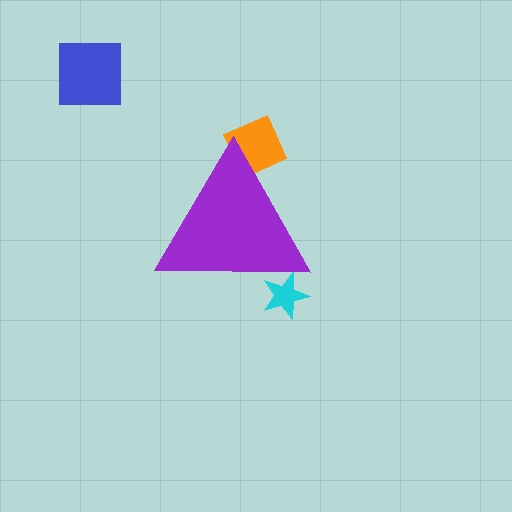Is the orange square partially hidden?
Yes, the orange square is partially hidden behind the purple triangle.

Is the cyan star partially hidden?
Yes, the cyan star is partially hidden behind the purple triangle.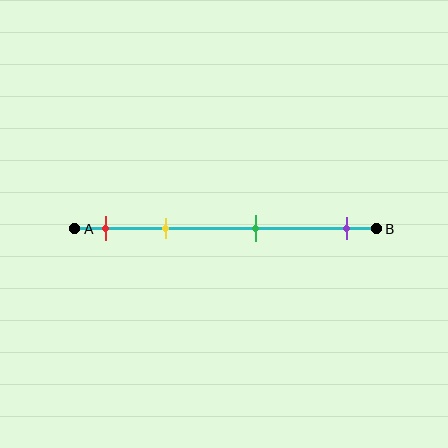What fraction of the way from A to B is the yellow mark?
The yellow mark is approximately 30% (0.3) of the way from A to B.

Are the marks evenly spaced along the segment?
No, the marks are not evenly spaced.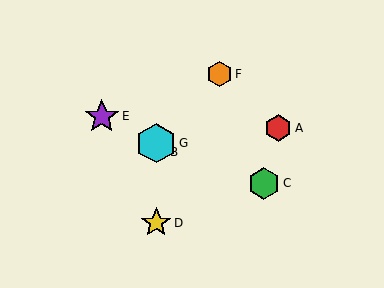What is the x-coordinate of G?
Object G is at x≈156.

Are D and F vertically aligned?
No, D is at x≈156 and F is at x≈219.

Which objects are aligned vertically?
Objects B, D, G are aligned vertically.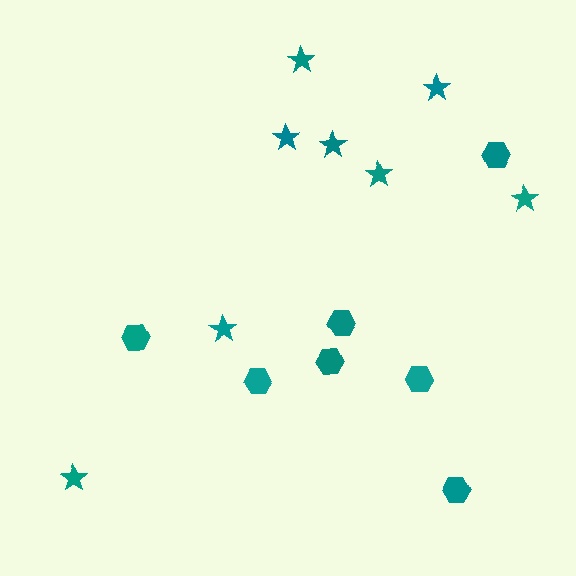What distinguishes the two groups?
There are 2 groups: one group of hexagons (7) and one group of stars (8).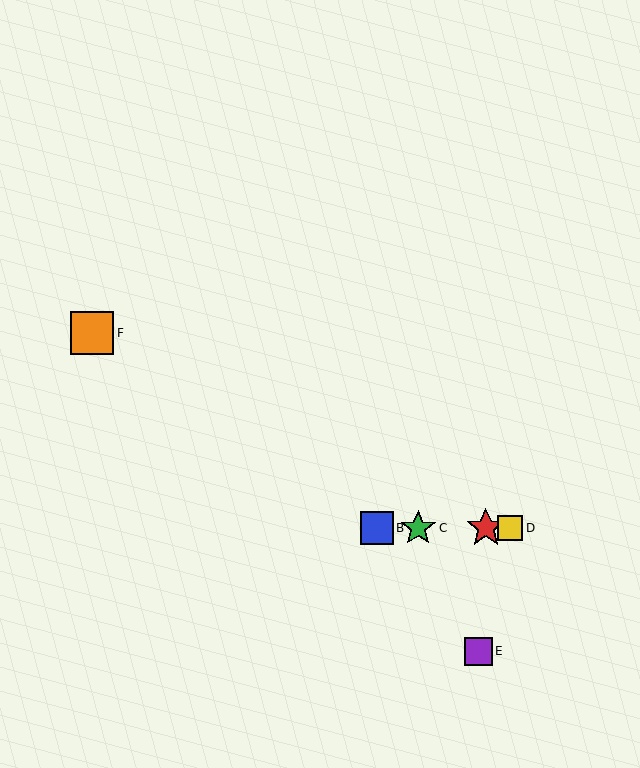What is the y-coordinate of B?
Object B is at y≈528.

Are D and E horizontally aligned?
No, D is at y≈528 and E is at y≈651.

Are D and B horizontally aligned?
Yes, both are at y≈528.